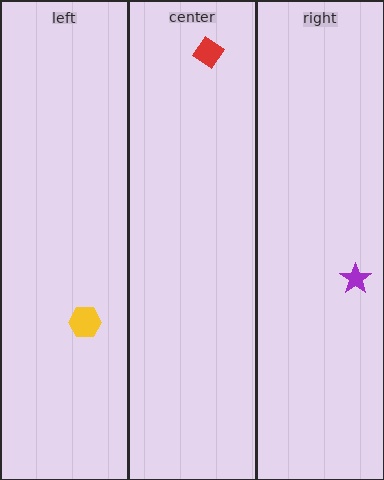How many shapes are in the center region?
1.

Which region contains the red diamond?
The center region.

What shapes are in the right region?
The purple star.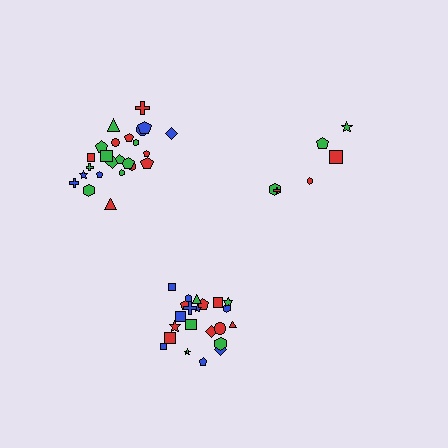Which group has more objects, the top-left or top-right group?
The top-left group.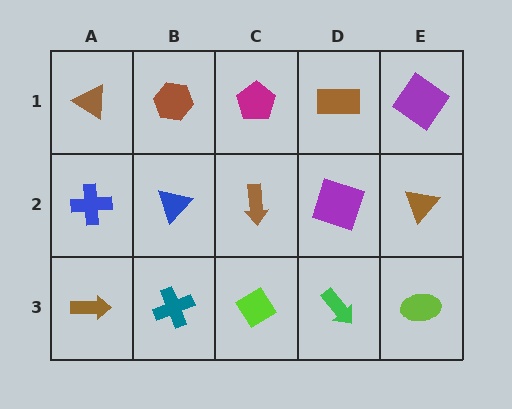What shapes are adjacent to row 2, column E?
A purple diamond (row 1, column E), a lime ellipse (row 3, column E), a purple square (row 2, column D).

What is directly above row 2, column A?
A brown triangle.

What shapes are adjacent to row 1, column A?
A blue cross (row 2, column A), a brown hexagon (row 1, column B).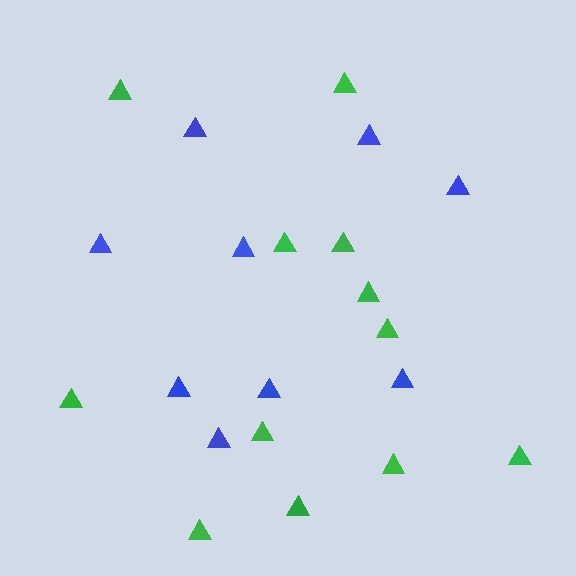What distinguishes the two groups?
There are 2 groups: one group of green triangles (12) and one group of blue triangles (9).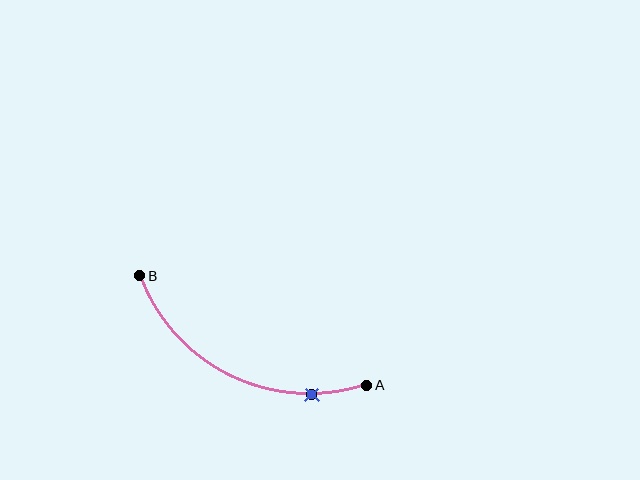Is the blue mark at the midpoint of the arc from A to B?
No. The blue mark lies on the arc but is closer to endpoint A. The arc midpoint would be at the point on the curve equidistant along the arc from both A and B.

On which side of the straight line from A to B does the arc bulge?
The arc bulges below the straight line connecting A and B.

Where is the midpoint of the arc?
The arc midpoint is the point on the curve farthest from the straight line joining A and B. It sits below that line.